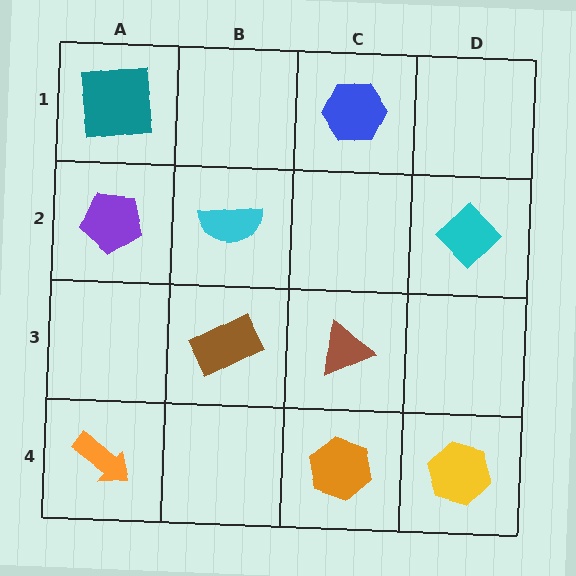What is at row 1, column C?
A blue hexagon.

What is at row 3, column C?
A brown triangle.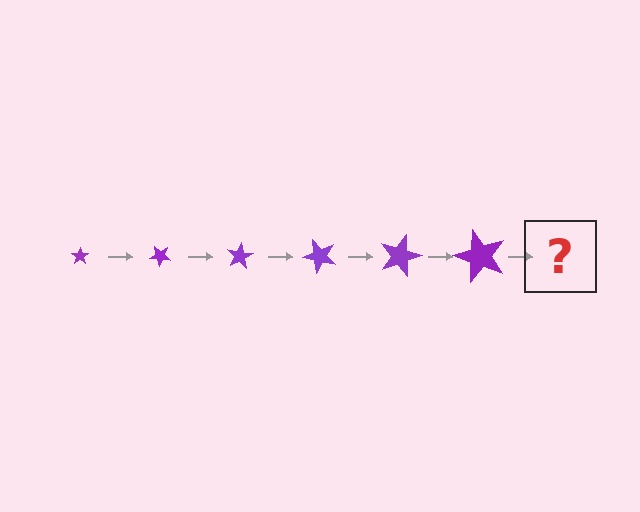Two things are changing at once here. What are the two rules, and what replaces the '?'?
The two rules are that the star grows larger each step and it rotates 40 degrees each step. The '?' should be a star, larger than the previous one and rotated 240 degrees from the start.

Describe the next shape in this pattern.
It should be a star, larger than the previous one and rotated 240 degrees from the start.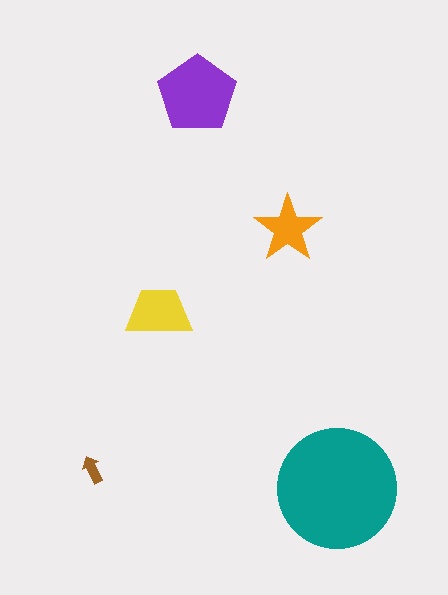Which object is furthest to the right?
The teal circle is rightmost.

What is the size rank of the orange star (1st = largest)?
4th.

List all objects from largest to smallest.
The teal circle, the purple pentagon, the yellow trapezoid, the orange star, the brown arrow.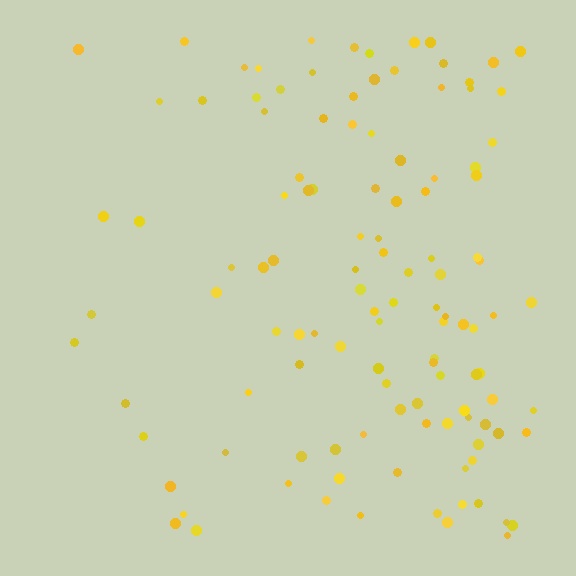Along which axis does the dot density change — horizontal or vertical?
Horizontal.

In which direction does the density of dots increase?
From left to right, with the right side densest.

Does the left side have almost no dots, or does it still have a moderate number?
Still a moderate number, just noticeably fewer than the right.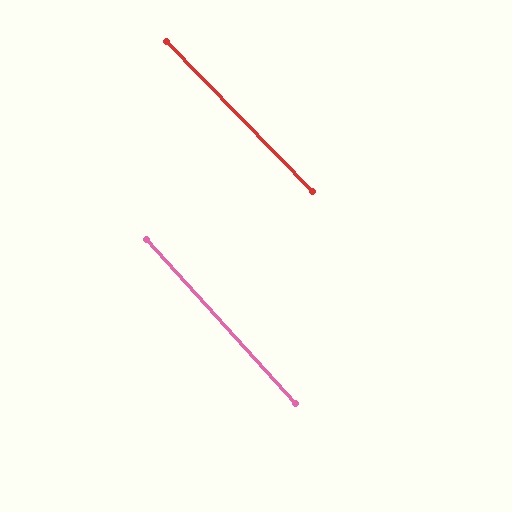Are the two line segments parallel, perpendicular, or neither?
Parallel — their directions differ by only 1.9°.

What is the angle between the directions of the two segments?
Approximately 2 degrees.